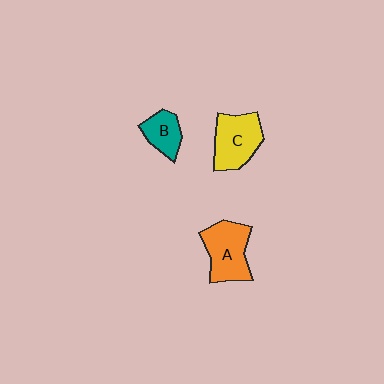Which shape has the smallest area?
Shape B (teal).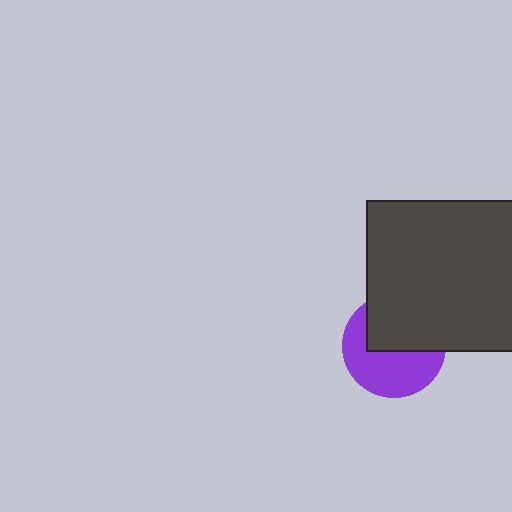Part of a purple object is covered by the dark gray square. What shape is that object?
It is a circle.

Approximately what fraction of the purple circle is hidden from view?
Roughly 47% of the purple circle is hidden behind the dark gray square.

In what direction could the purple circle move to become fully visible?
The purple circle could move down. That would shift it out from behind the dark gray square entirely.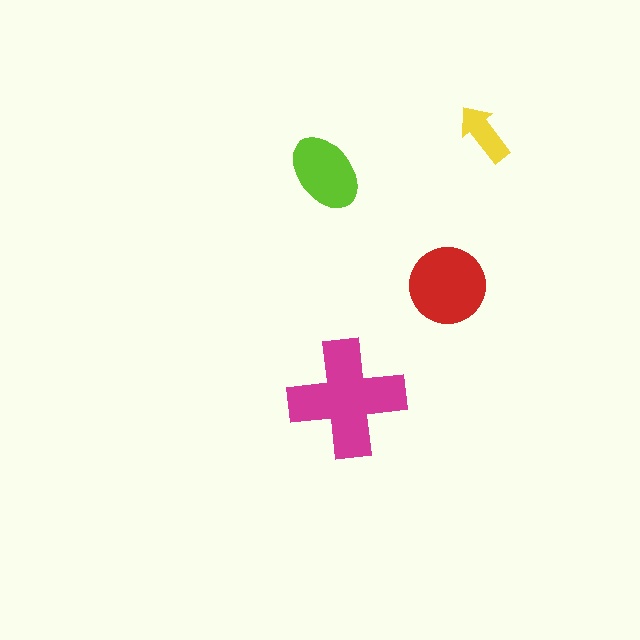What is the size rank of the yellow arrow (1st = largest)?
4th.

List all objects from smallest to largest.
The yellow arrow, the lime ellipse, the red circle, the magenta cross.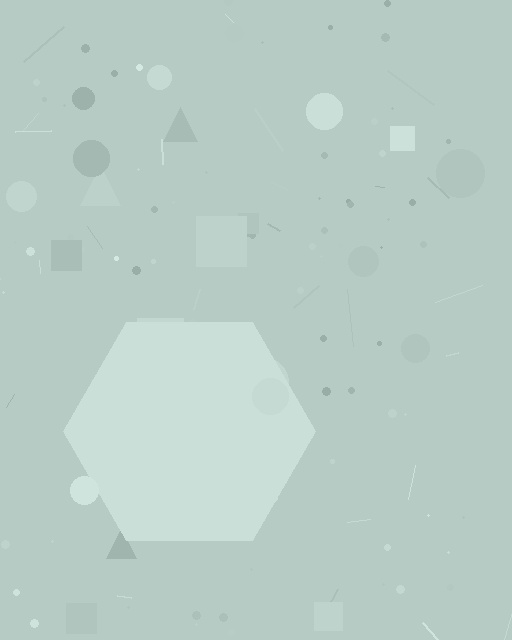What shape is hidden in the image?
A hexagon is hidden in the image.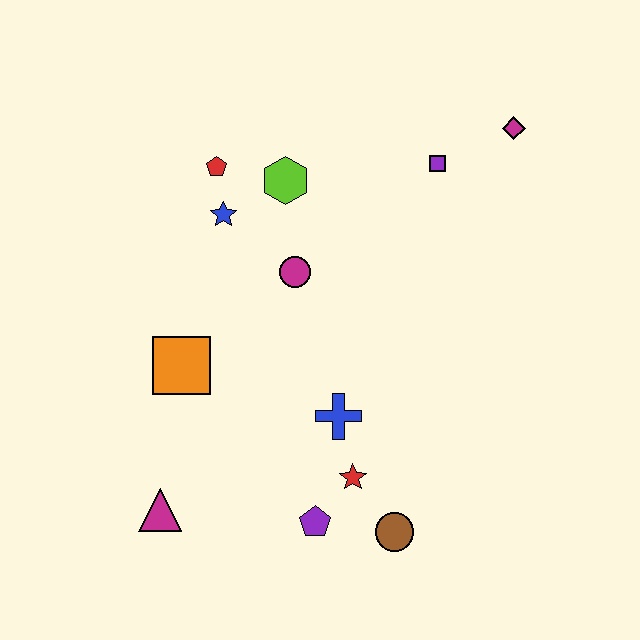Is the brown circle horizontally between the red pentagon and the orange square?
No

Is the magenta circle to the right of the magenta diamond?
No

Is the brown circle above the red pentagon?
No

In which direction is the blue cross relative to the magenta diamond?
The blue cross is below the magenta diamond.